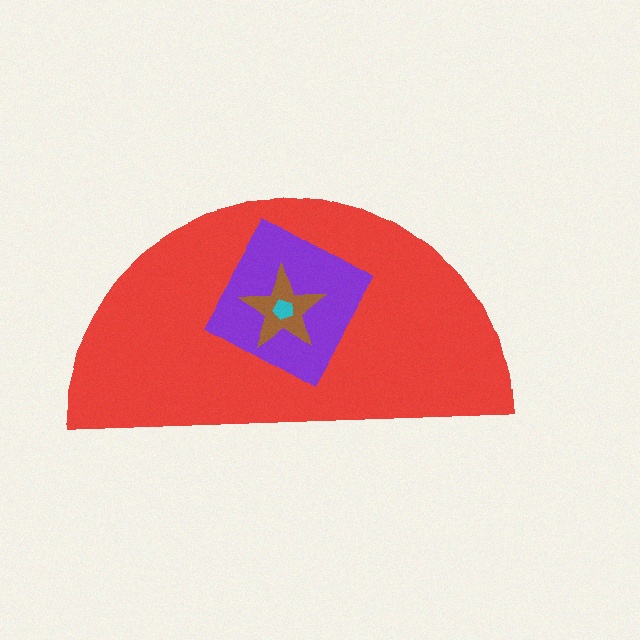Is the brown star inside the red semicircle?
Yes.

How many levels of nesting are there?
4.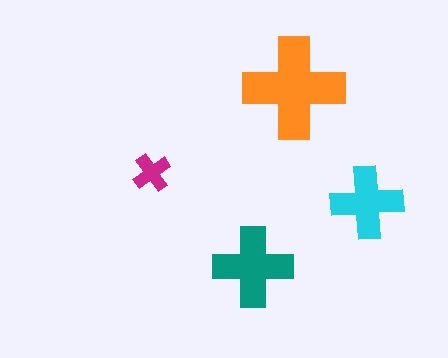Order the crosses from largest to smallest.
the orange one, the teal one, the cyan one, the magenta one.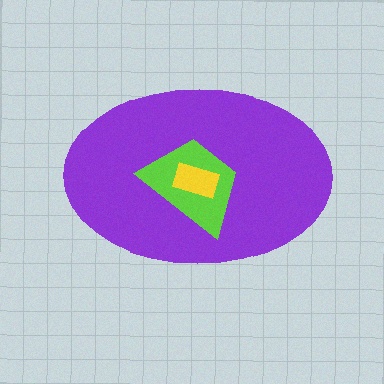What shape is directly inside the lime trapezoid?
The yellow rectangle.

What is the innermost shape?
The yellow rectangle.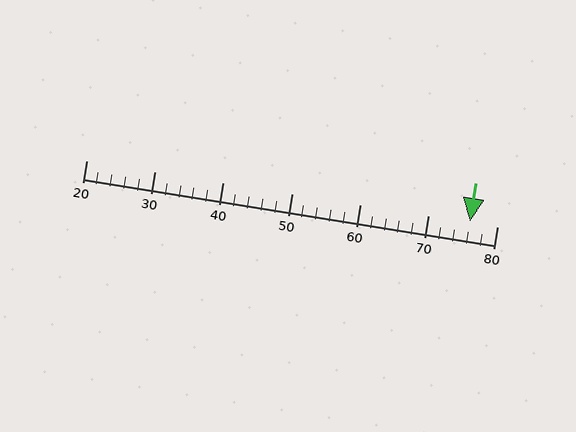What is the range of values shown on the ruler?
The ruler shows values from 20 to 80.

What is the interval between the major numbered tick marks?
The major tick marks are spaced 10 units apart.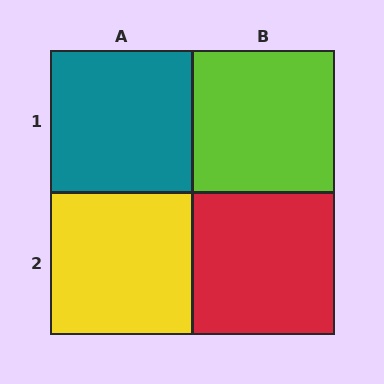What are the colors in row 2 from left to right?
Yellow, red.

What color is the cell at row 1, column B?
Lime.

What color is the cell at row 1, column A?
Teal.